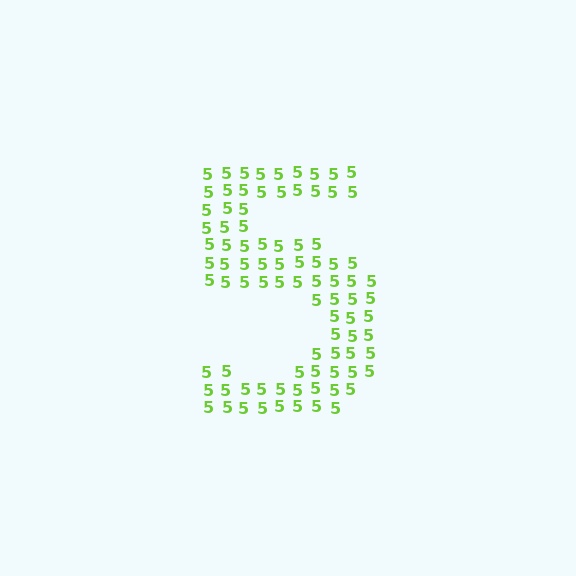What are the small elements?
The small elements are digit 5's.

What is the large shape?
The large shape is the digit 5.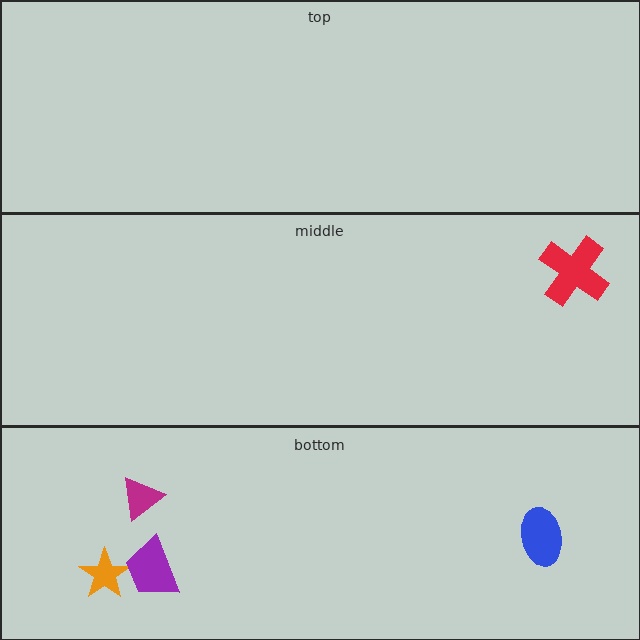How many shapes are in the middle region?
1.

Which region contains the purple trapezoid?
The bottom region.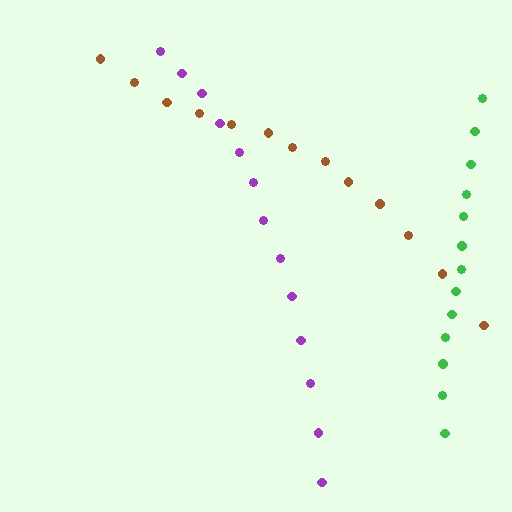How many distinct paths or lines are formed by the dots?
There are 3 distinct paths.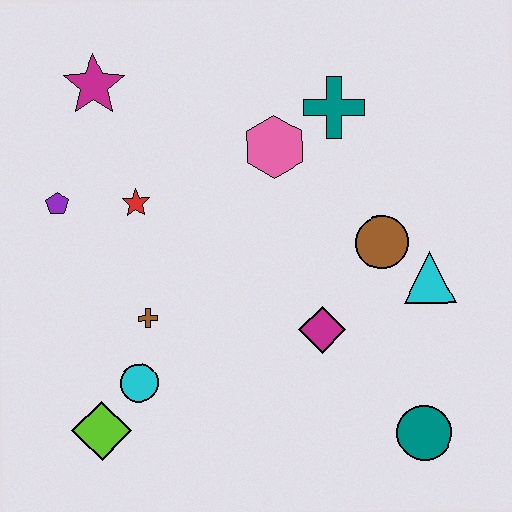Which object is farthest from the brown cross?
The teal circle is farthest from the brown cross.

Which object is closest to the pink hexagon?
The teal cross is closest to the pink hexagon.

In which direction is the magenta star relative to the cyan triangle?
The magenta star is to the left of the cyan triangle.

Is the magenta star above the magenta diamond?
Yes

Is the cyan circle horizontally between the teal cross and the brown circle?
No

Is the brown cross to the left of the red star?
No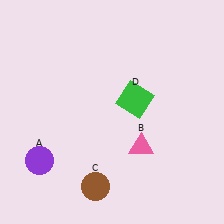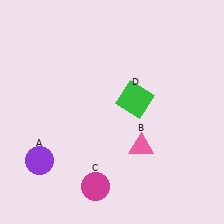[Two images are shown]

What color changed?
The circle (C) changed from brown in Image 1 to magenta in Image 2.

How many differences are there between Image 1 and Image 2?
There is 1 difference between the two images.